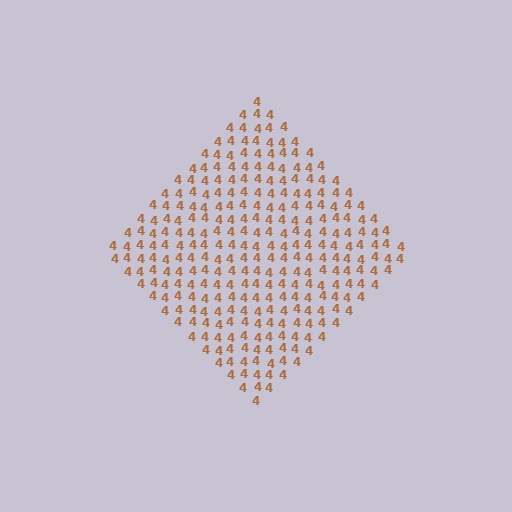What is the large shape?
The large shape is a diamond.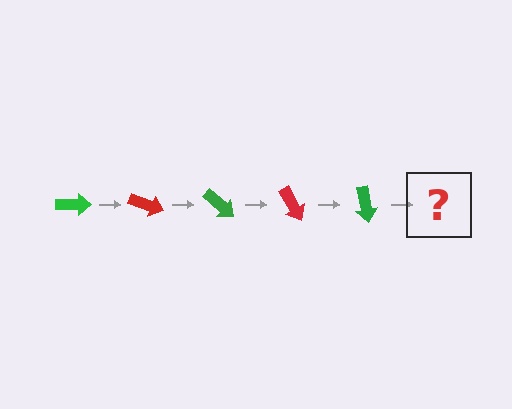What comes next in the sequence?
The next element should be a red arrow, rotated 100 degrees from the start.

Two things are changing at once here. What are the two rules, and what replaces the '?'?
The two rules are that it rotates 20 degrees each step and the color cycles through green and red. The '?' should be a red arrow, rotated 100 degrees from the start.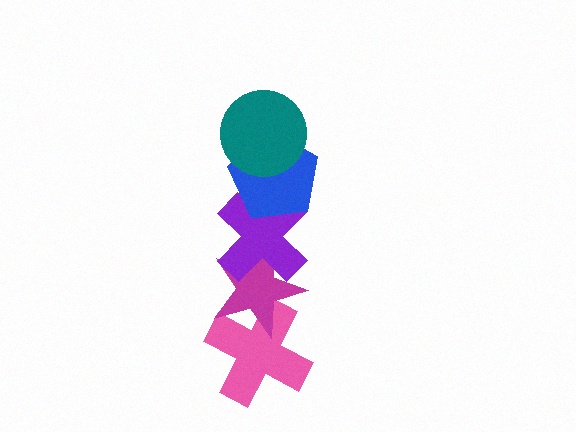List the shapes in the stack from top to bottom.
From top to bottom: the teal circle, the blue pentagon, the purple cross, the magenta star, the pink cross.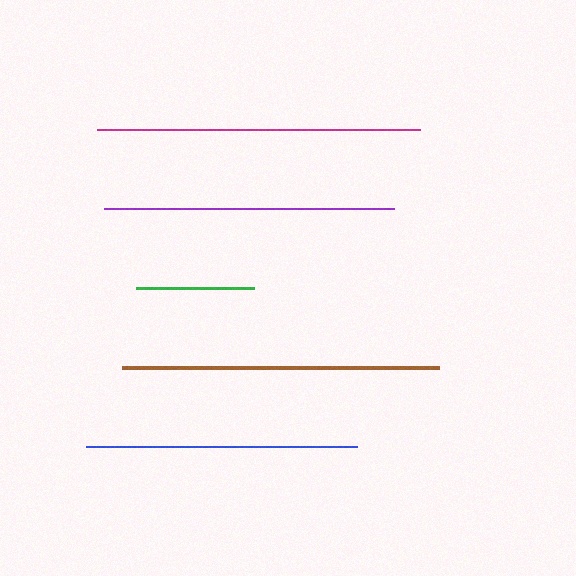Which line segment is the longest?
The magenta line is the longest at approximately 322 pixels.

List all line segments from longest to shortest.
From longest to shortest: magenta, brown, purple, blue, green.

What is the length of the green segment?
The green segment is approximately 117 pixels long.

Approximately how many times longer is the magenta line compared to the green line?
The magenta line is approximately 2.7 times the length of the green line.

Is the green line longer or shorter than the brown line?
The brown line is longer than the green line.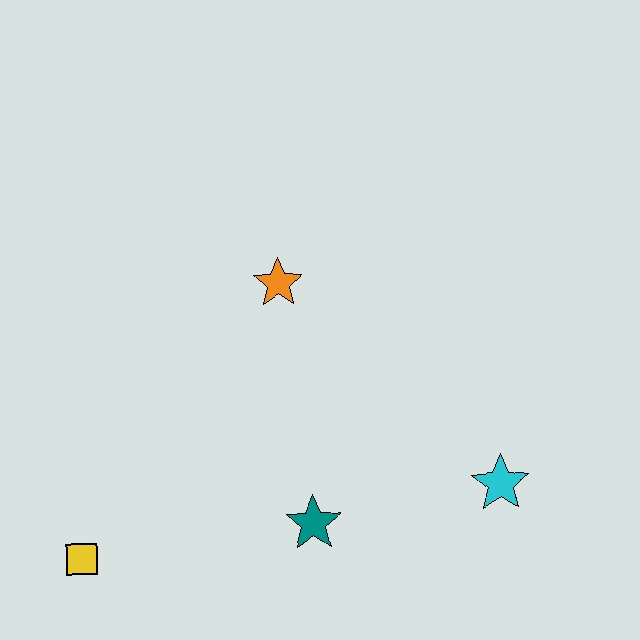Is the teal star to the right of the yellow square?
Yes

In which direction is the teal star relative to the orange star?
The teal star is below the orange star.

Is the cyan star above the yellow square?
Yes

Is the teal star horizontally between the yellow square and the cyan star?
Yes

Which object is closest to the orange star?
The teal star is closest to the orange star.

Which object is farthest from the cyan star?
The yellow square is farthest from the cyan star.